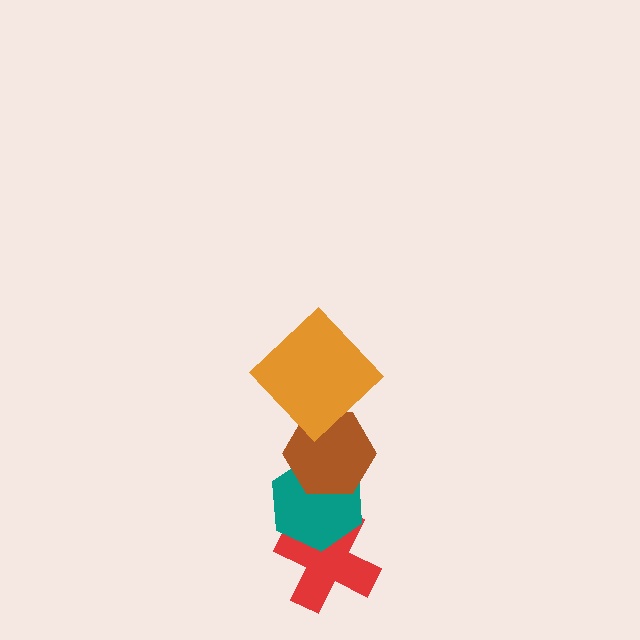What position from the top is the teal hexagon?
The teal hexagon is 3rd from the top.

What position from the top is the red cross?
The red cross is 4th from the top.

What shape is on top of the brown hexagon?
The orange diamond is on top of the brown hexagon.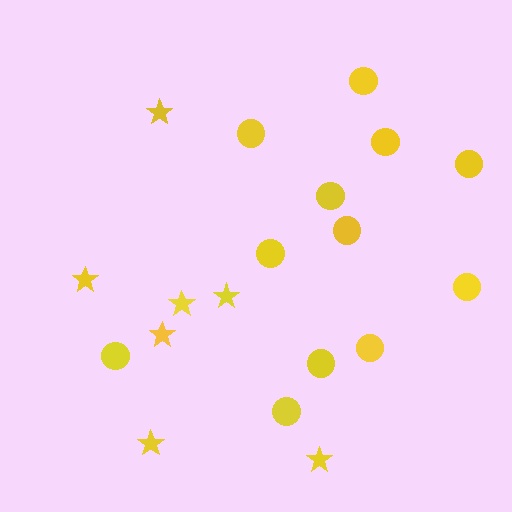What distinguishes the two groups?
There are 2 groups: one group of circles (12) and one group of stars (7).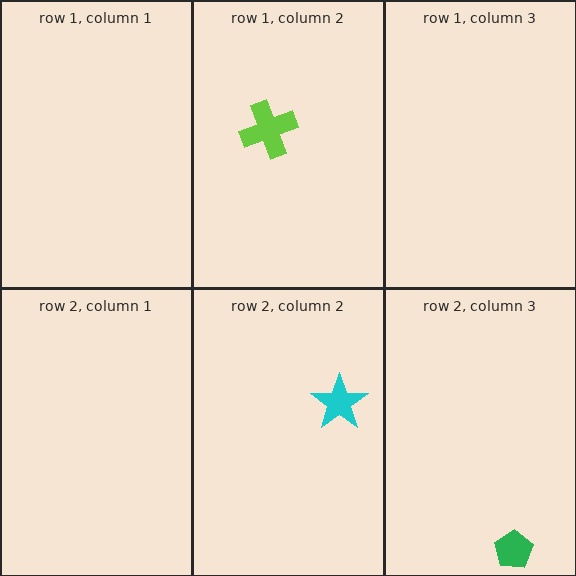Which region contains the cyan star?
The row 2, column 2 region.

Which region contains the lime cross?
The row 1, column 2 region.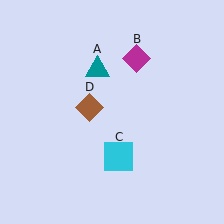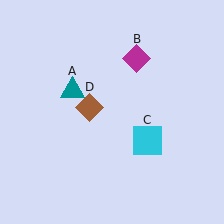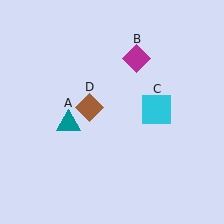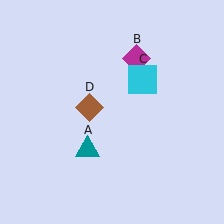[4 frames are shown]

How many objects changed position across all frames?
2 objects changed position: teal triangle (object A), cyan square (object C).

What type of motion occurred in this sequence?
The teal triangle (object A), cyan square (object C) rotated counterclockwise around the center of the scene.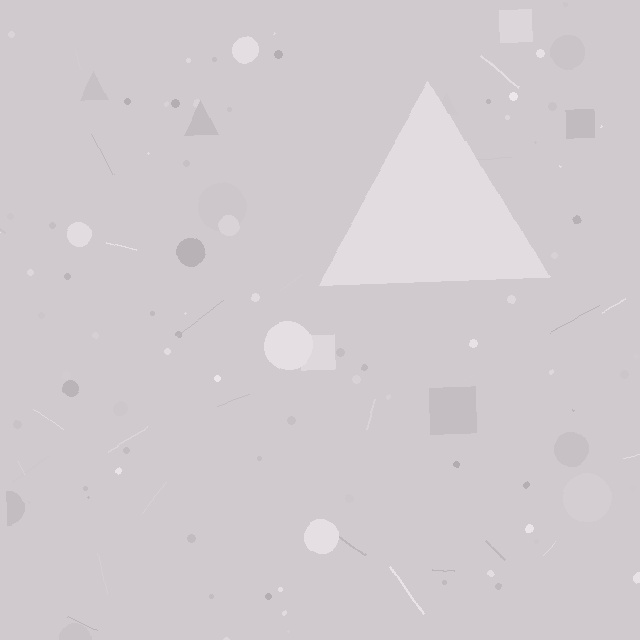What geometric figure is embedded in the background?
A triangle is embedded in the background.